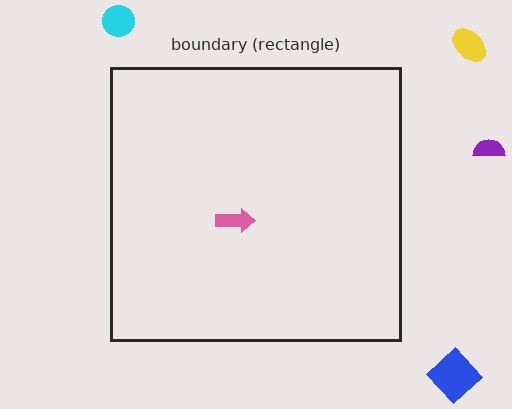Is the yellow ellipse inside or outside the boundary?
Outside.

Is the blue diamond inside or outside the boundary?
Outside.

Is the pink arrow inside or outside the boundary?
Inside.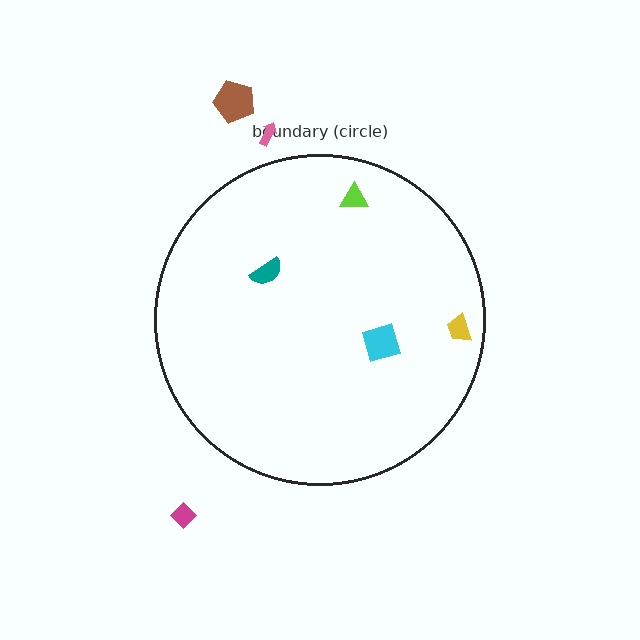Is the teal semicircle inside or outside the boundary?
Inside.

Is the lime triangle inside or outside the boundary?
Inside.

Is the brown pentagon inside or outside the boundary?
Outside.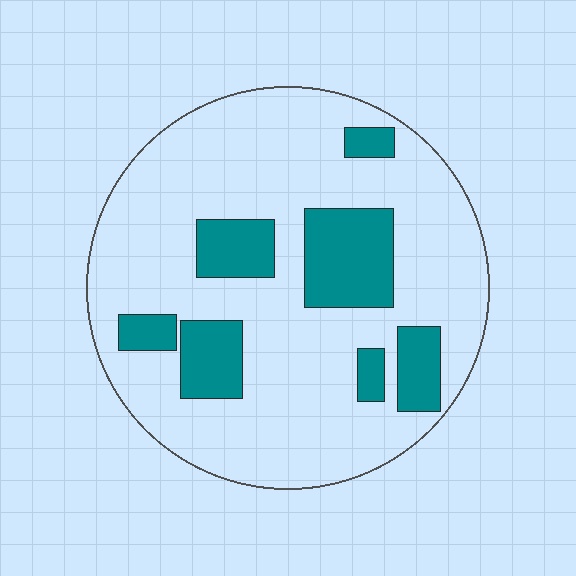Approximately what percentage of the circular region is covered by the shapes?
Approximately 20%.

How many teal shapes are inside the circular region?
7.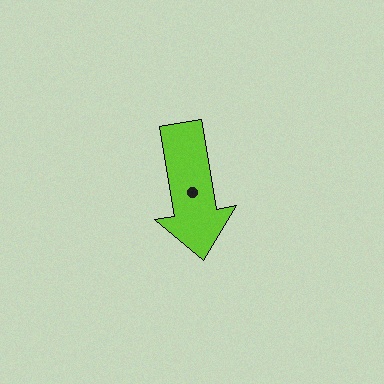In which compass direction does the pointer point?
South.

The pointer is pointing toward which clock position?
Roughly 6 o'clock.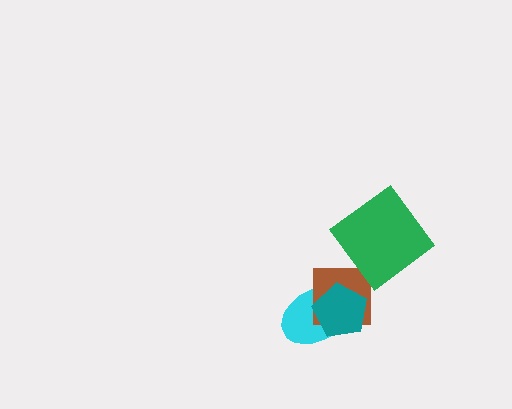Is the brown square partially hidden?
Yes, it is partially covered by another shape.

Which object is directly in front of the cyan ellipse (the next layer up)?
The brown square is directly in front of the cyan ellipse.